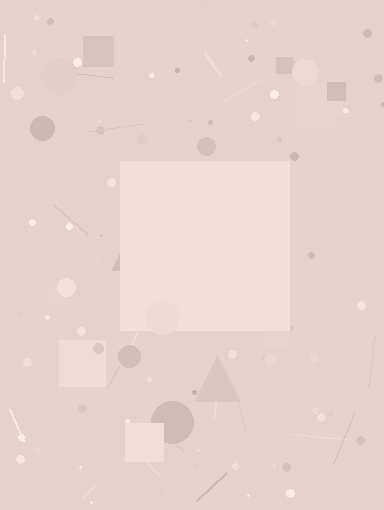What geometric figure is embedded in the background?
A square is embedded in the background.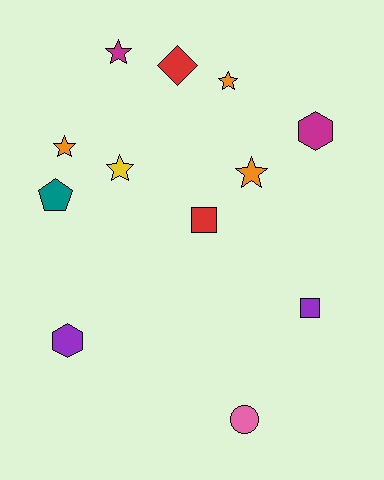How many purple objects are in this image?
There are 2 purple objects.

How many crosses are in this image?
There are no crosses.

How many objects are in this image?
There are 12 objects.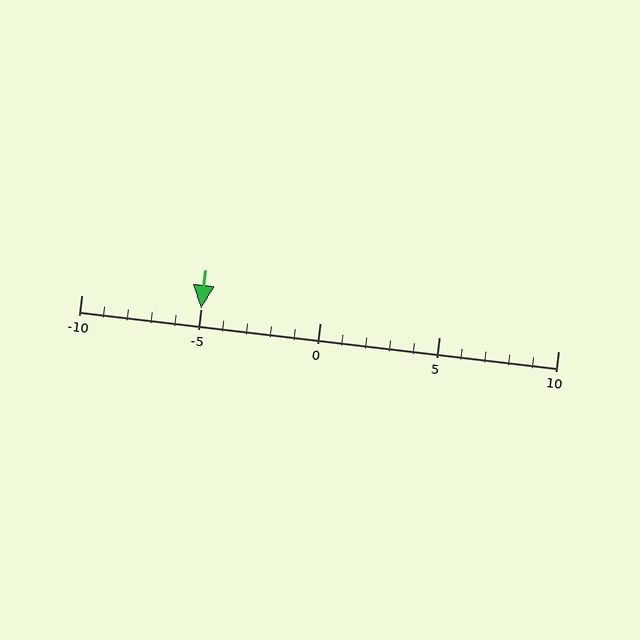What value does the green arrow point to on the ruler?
The green arrow points to approximately -5.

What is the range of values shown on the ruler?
The ruler shows values from -10 to 10.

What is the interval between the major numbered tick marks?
The major tick marks are spaced 5 units apart.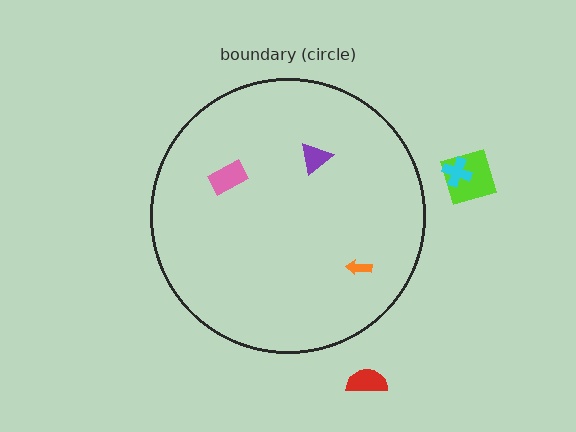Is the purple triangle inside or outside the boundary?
Inside.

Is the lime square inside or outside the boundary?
Outside.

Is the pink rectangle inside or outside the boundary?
Inside.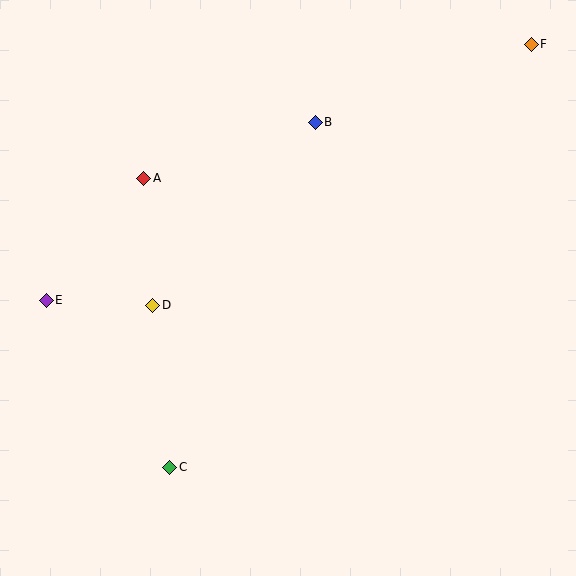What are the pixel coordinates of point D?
Point D is at (153, 305).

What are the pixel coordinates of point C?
Point C is at (170, 467).